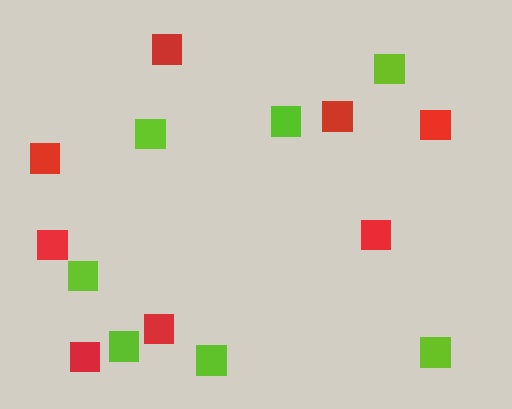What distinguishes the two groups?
There are 2 groups: one group of red squares (8) and one group of lime squares (7).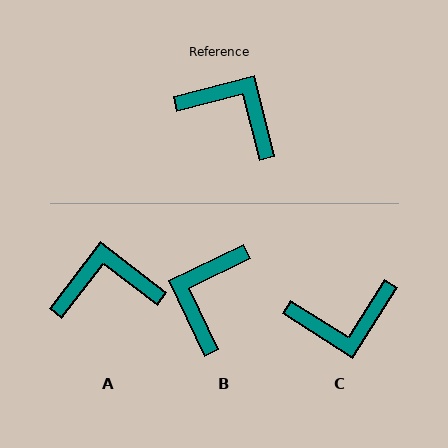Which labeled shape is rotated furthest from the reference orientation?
C, about 137 degrees away.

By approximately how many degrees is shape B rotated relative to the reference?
Approximately 101 degrees counter-clockwise.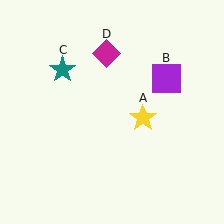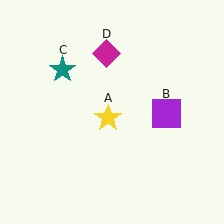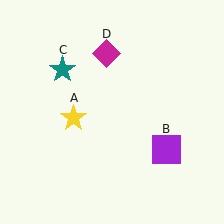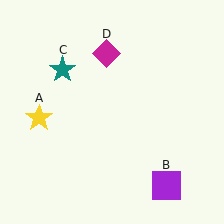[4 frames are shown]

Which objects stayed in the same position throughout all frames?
Teal star (object C) and magenta diamond (object D) remained stationary.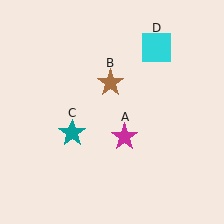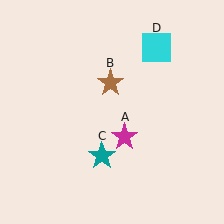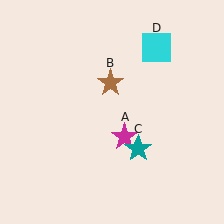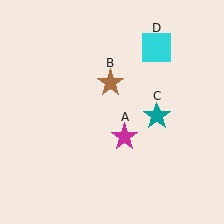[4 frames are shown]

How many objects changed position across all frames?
1 object changed position: teal star (object C).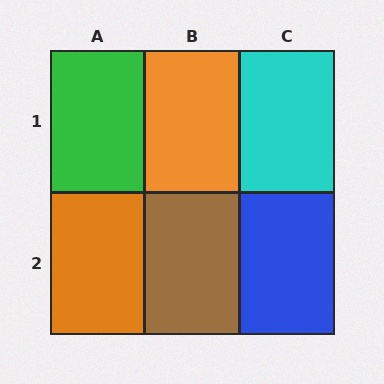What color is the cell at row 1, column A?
Green.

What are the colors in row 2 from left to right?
Orange, brown, blue.